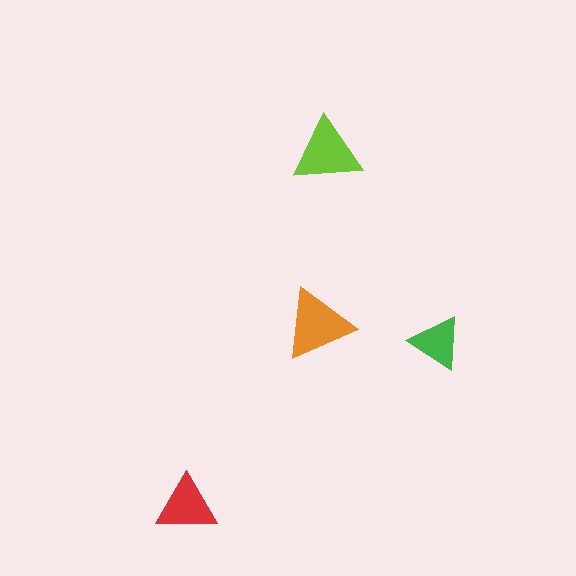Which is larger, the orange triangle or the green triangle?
The orange one.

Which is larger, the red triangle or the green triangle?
The red one.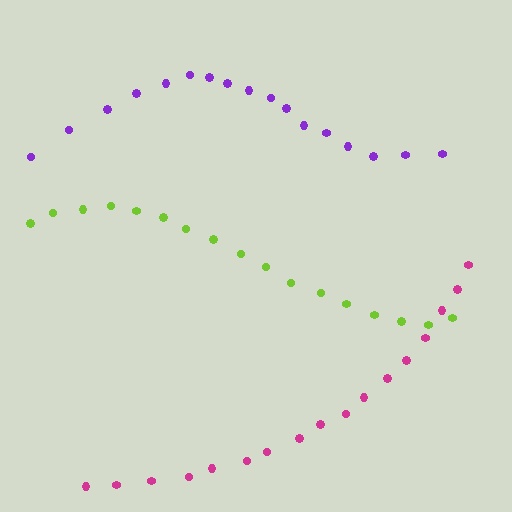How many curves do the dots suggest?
There are 3 distinct paths.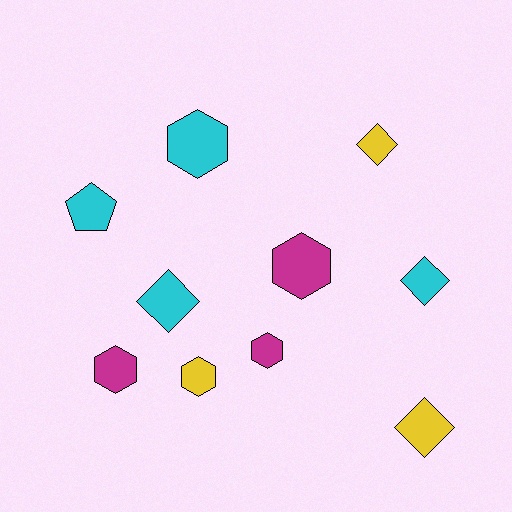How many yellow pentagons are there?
There are no yellow pentagons.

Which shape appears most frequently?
Hexagon, with 5 objects.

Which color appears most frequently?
Cyan, with 4 objects.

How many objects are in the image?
There are 10 objects.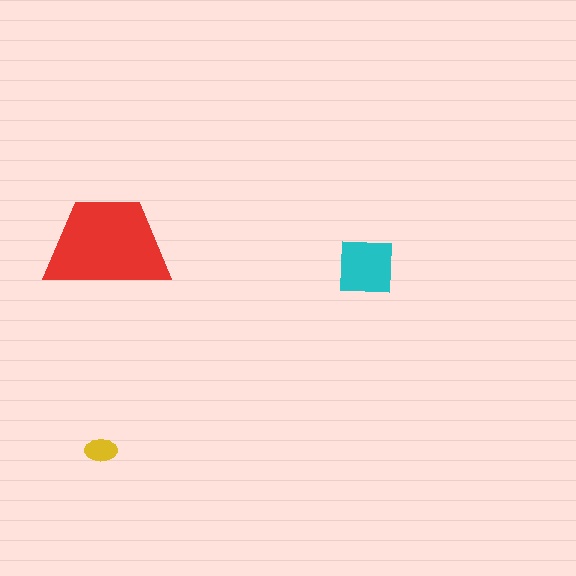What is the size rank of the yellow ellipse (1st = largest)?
3rd.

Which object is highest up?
The red trapezoid is topmost.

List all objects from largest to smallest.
The red trapezoid, the cyan square, the yellow ellipse.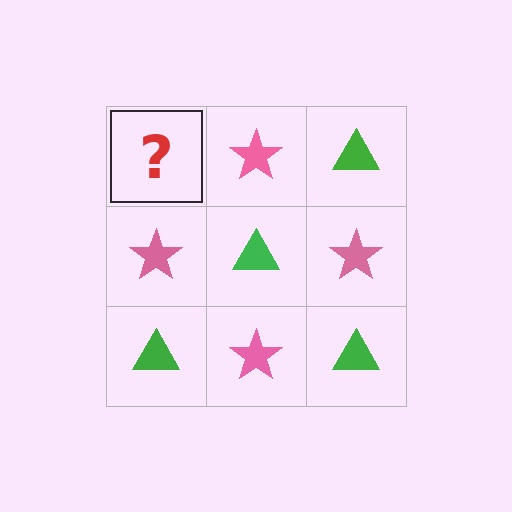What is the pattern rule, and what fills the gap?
The rule is that it alternates green triangle and pink star in a checkerboard pattern. The gap should be filled with a green triangle.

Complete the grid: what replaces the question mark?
The question mark should be replaced with a green triangle.